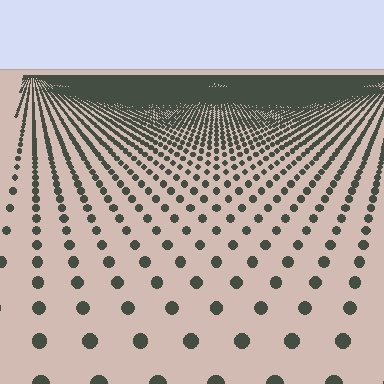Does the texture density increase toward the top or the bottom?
Density increases toward the top.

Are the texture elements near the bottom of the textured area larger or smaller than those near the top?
Larger. Near the bottom, elements are closer to the viewer and appear at a bigger on-screen size.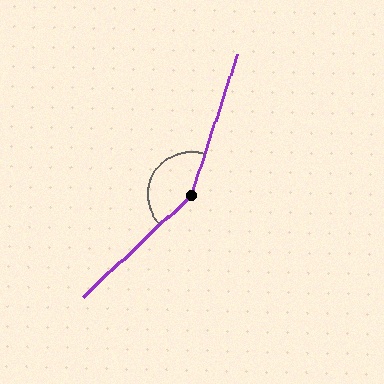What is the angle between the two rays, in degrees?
Approximately 152 degrees.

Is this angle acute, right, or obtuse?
It is obtuse.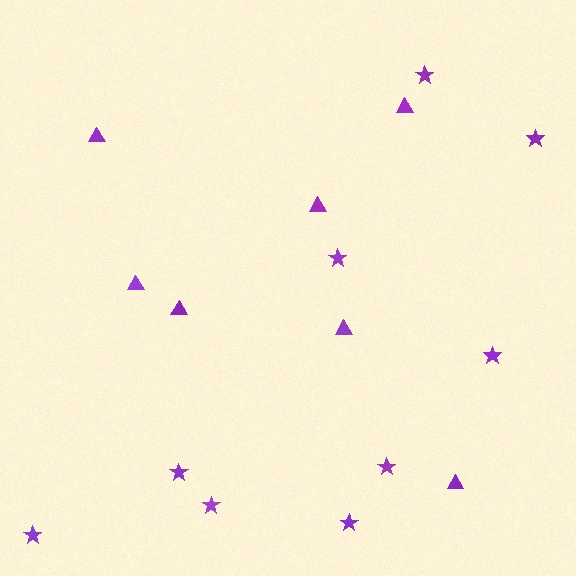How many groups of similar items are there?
There are 2 groups: one group of stars (9) and one group of triangles (7).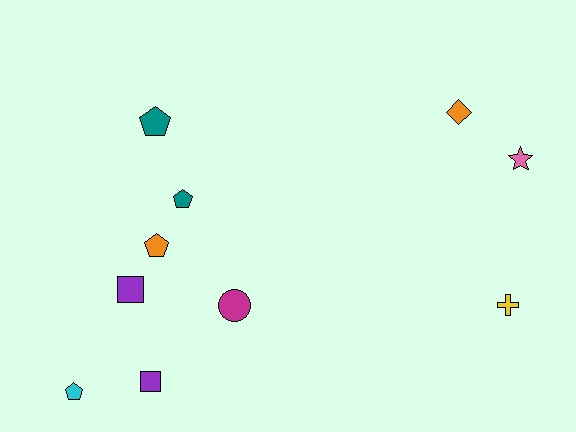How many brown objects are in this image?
There are no brown objects.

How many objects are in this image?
There are 10 objects.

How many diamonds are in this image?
There is 1 diamond.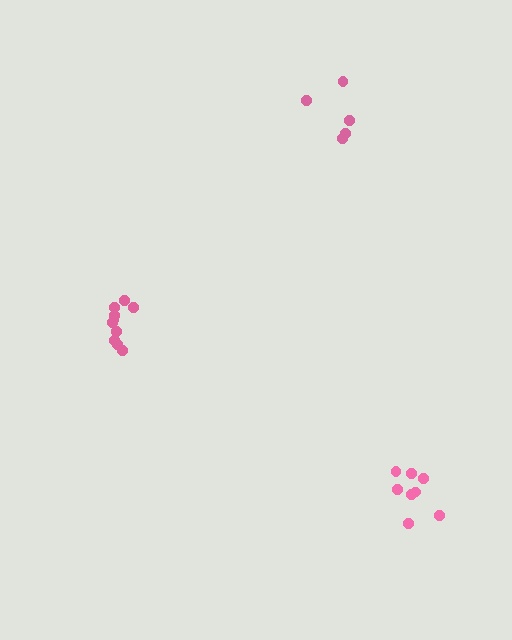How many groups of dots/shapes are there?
There are 3 groups.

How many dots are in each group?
Group 1: 5 dots, Group 2: 10 dots, Group 3: 8 dots (23 total).